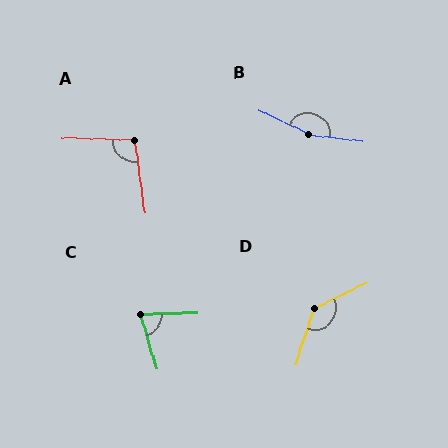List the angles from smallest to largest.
C (75°), A (99°), D (134°), B (161°).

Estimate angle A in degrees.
Approximately 99 degrees.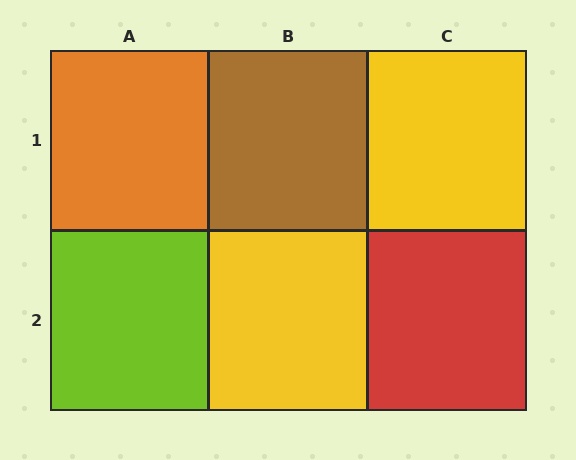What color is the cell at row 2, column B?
Yellow.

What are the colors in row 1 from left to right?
Orange, brown, yellow.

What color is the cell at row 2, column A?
Lime.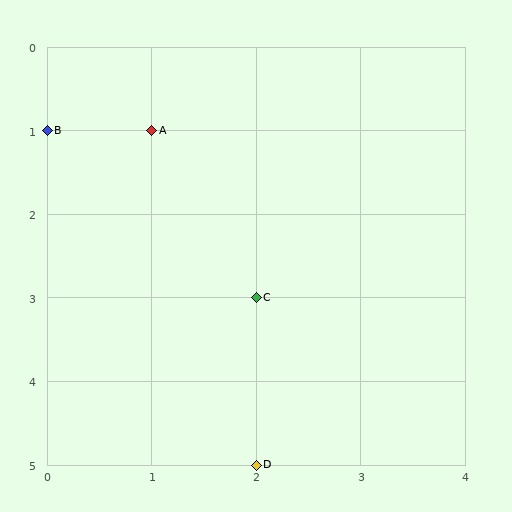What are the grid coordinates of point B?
Point B is at grid coordinates (0, 1).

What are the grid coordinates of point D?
Point D is at grid coordinates (2, 5).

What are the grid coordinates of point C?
Point C is at grid coordinates (2, 3).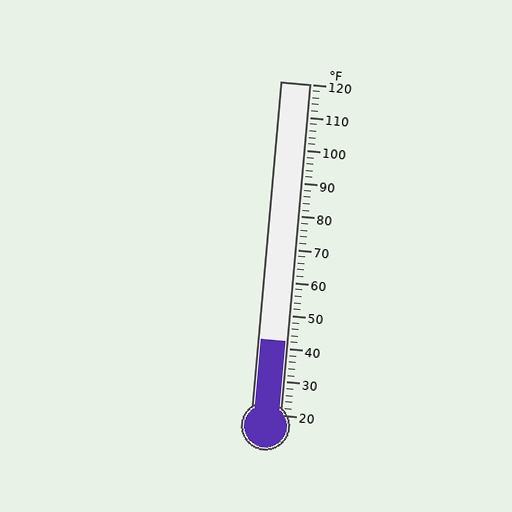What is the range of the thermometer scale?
The thermometer scale ranges from 20°F to 120°F.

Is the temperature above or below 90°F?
The temperature is below 90°F.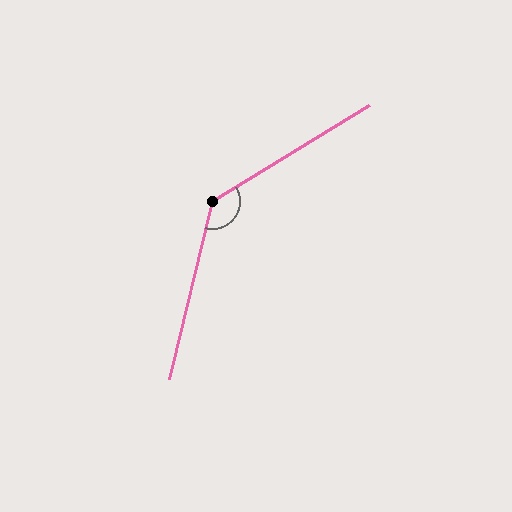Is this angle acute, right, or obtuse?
It is obtuse.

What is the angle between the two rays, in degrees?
Approximately 135 degrees.